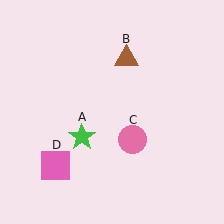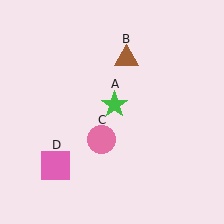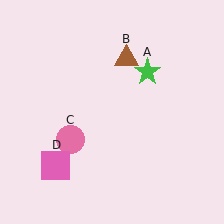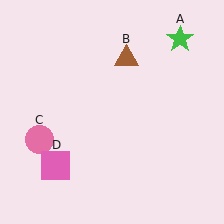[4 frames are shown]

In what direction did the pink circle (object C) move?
The pink circle (object C) moved left.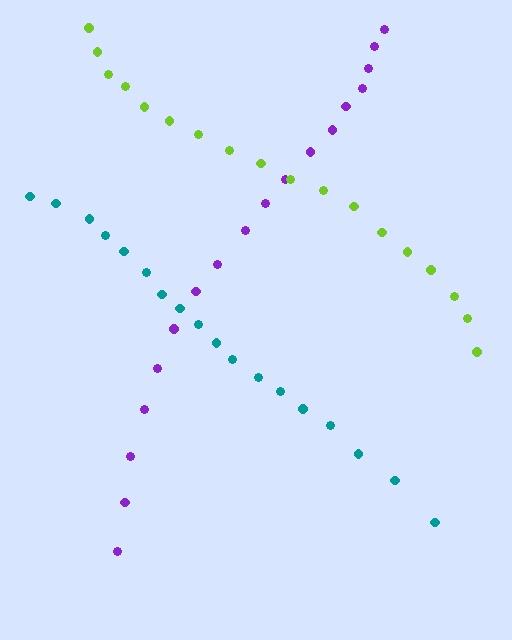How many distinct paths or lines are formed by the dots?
There are 3 distinct paths.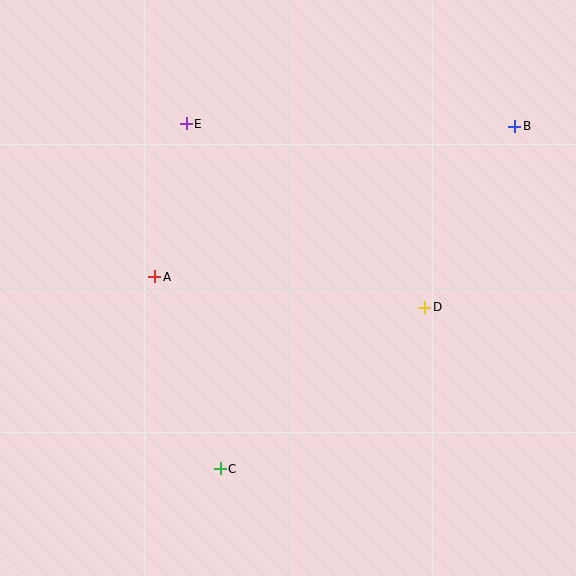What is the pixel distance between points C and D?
The distance between C and D is 261 pixels.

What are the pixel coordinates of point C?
Point C is at (220, 469).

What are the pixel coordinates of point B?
Point B is at (515, 126).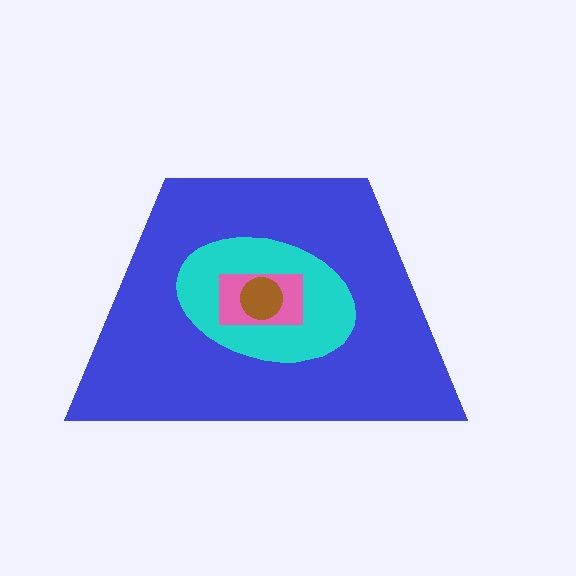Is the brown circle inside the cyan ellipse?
Yes.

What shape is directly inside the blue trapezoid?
The cyan ellipse.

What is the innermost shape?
The brown circle.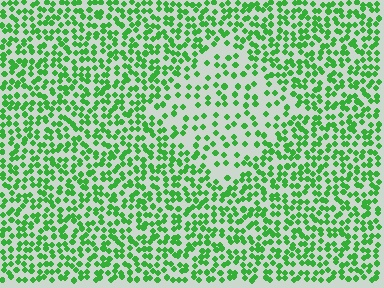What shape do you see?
I see a diamond.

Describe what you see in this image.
The image contains small green elements arranged at two different densities. A diamond-shaped region is visible where the elements are less densely packed than the surrounding area.